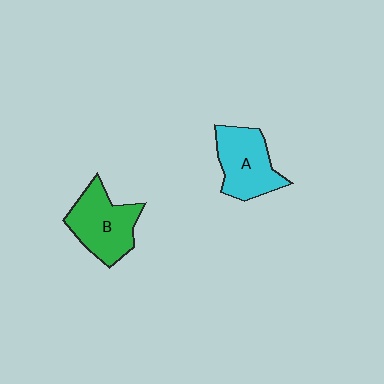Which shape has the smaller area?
Shape A (cyan).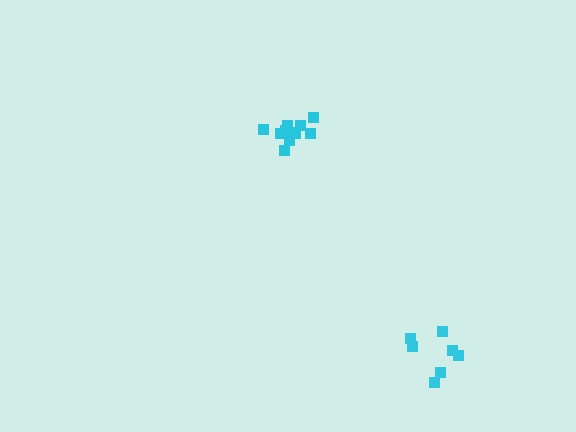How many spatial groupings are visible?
There are 2 spatial groupings.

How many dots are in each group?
Group 1: 7 dots, Group 2: 11 dots (18 total).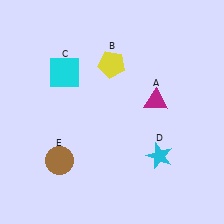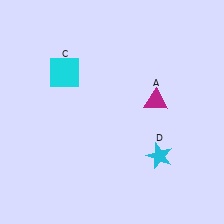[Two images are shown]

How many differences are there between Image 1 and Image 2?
There are 2 differences between the two images.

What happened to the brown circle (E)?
The brown circle (E) was removed in Image 2. It was in the bottom-left area of Image 1.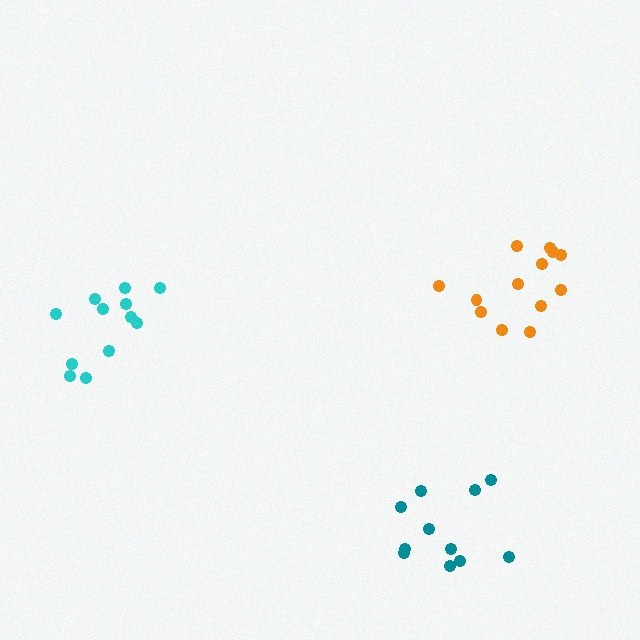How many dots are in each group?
Group 1: 11 dots, Group 2: 12 dots, Group 3: 13 dots (36 total).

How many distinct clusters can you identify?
There are 3 distinct clusters.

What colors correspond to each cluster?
The clusters are colored: teal, cyan, orange.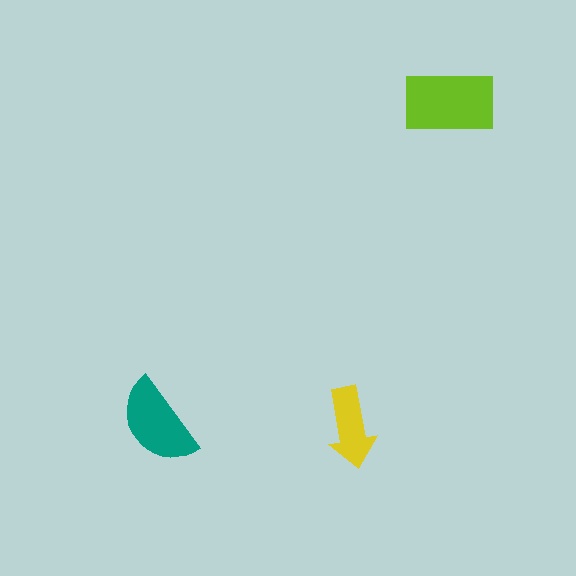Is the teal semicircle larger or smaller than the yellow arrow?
Larger.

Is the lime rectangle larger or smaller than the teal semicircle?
Larger.